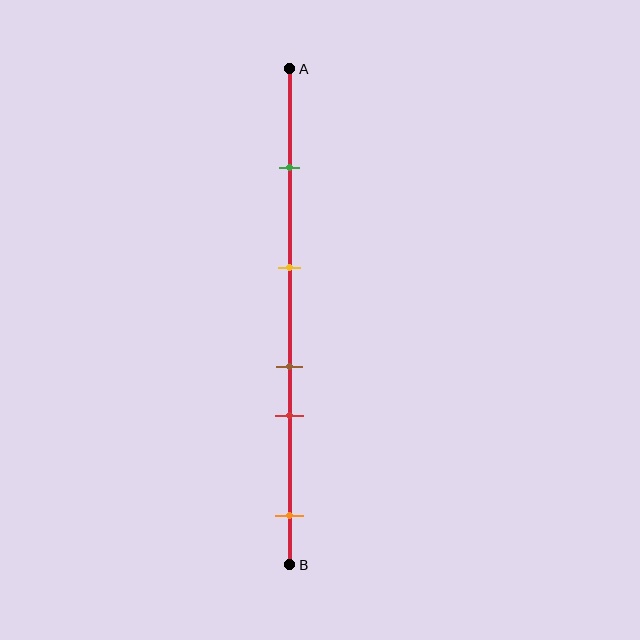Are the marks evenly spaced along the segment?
No, the marks are not evenly spaced.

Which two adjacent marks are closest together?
The brown and red marks are the closest adjacent pair.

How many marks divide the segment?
There are 5 marks dividing the segment.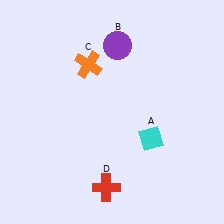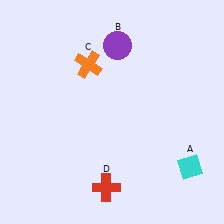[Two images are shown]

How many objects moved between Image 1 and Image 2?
1 object moved between the two images.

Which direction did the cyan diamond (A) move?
The cyan diamond (A) moved right.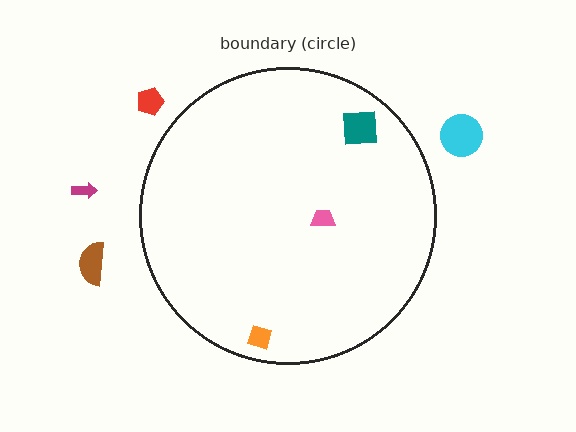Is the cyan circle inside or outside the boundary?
Outside.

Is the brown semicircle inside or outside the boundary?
Outside.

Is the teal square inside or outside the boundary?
Inside.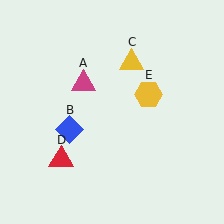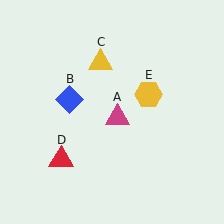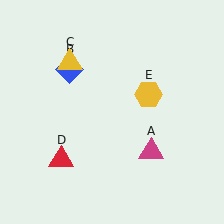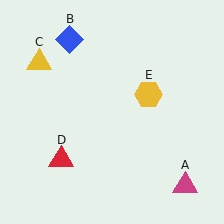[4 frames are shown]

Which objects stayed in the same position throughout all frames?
Red triangle (object D) and yellow hexagon (object E) remained stationary.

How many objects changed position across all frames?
3 objects changed position: magenta triangle (object A), blue diamond (object B), yellow triangle (object C).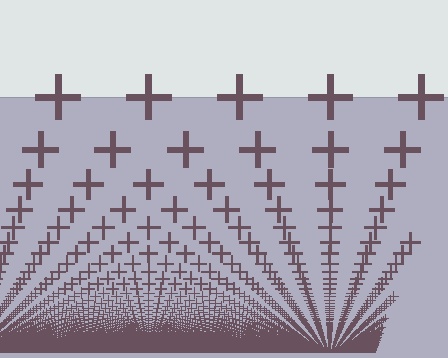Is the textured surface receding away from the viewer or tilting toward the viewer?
The surface appears to tilt toward the viewer. Texture elements get larger and sparser toward the top.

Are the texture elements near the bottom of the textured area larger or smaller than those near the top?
Smaller. The gradient is inverted — elements near the bottom are smaller and denser.